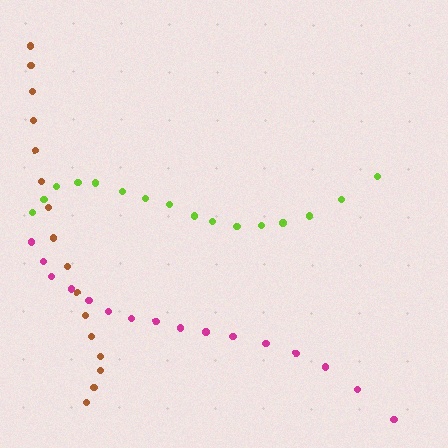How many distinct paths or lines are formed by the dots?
There are 3 distinct paths.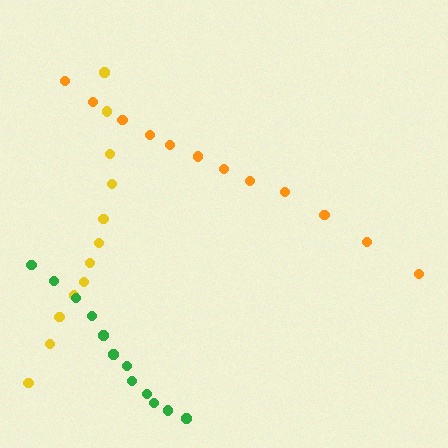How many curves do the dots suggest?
There are 3 distinct paths.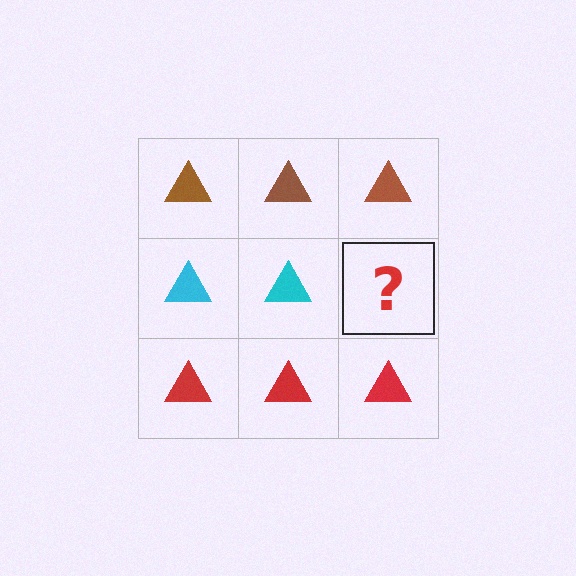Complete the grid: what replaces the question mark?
The question mark should be replaced with a cyan triangle.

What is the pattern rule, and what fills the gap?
The rule is that each row has a consistent color. The gap should be filled with a cyan triangle.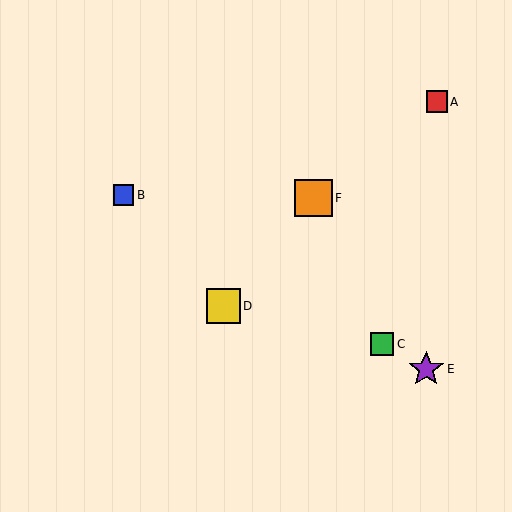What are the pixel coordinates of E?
Object E is at (426, 369).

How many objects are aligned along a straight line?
3 objects (B, C, E) are aligned along a straight line.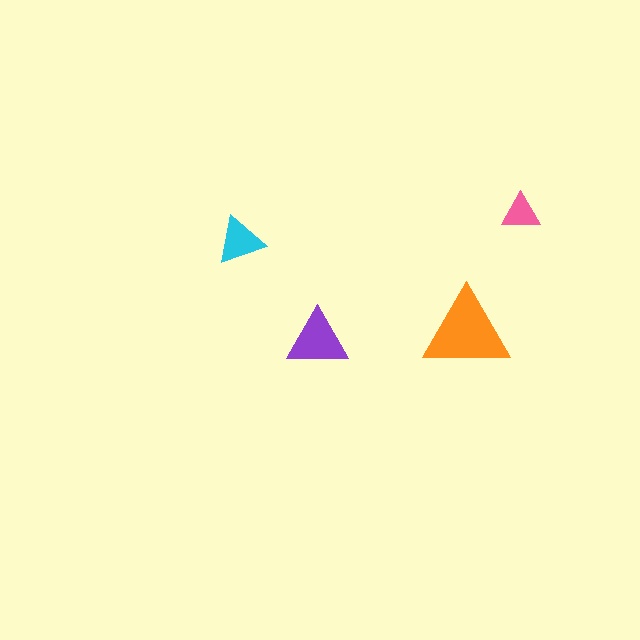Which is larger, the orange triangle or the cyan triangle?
The orange one.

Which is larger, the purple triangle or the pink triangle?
The purple one.